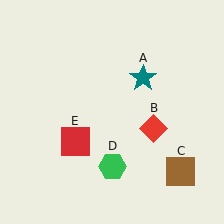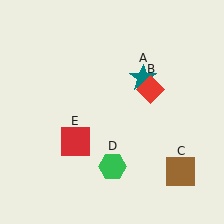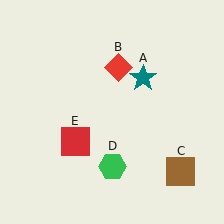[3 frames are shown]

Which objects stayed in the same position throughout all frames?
Teal star (object A) and brown square (object C) and green hexagon (object D) and red square (object E) remained stationary.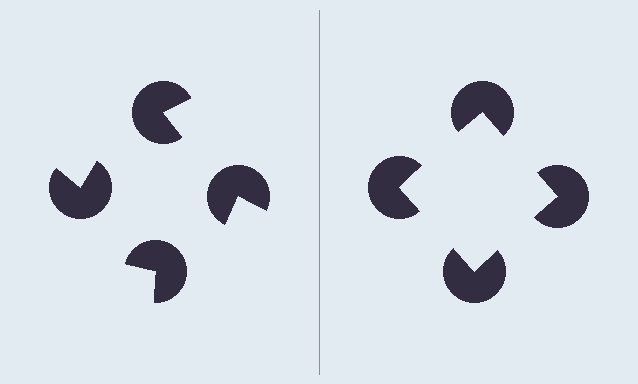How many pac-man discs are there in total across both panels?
8 — 4 on each side.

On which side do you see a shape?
An illusory square appears on the right side. On the left side the wedge cuts are rotated, so no coherent shape forms.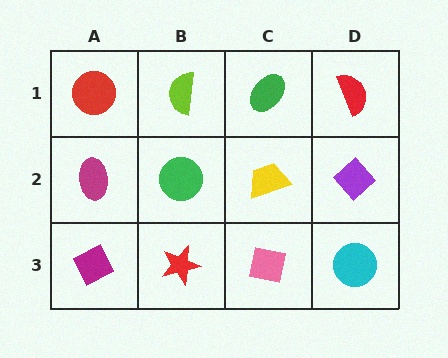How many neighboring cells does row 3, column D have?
2.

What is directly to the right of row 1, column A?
A lime semicircle.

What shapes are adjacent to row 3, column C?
A yellow trapezoid (row 2, column C), a red star (row 3, column B), a cyan circle (row 3, column D).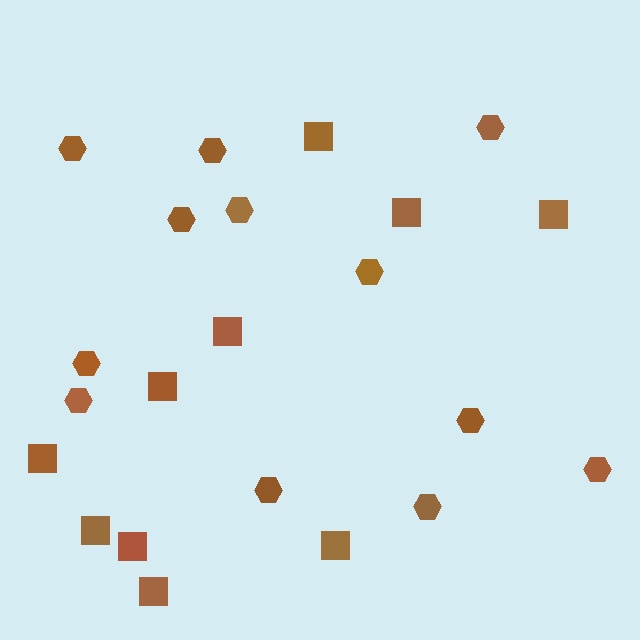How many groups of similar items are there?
There are 2 groups: one group of squares (10) and one group of hexagons (12).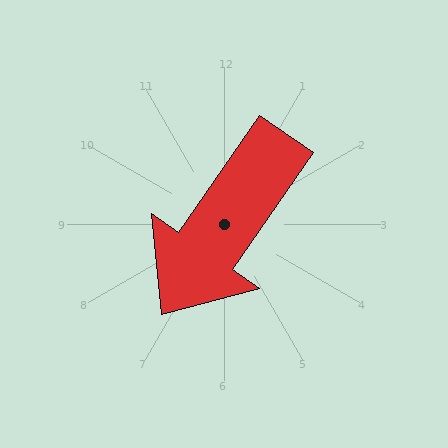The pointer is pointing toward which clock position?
Roughly 7 o'clock.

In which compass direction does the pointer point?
Southwest.